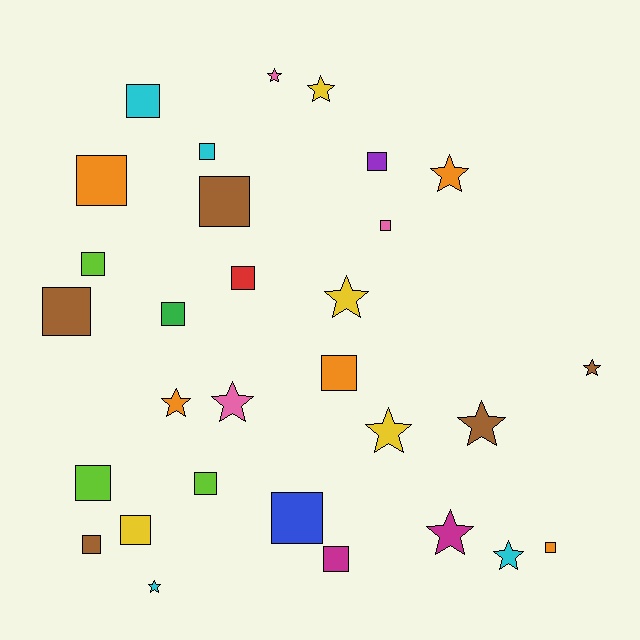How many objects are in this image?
There are 30 objects.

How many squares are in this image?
There are 18 squares.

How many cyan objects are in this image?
There are 4 cyan objects.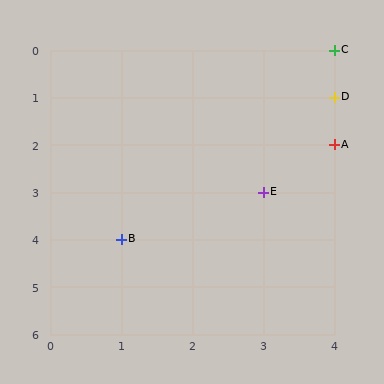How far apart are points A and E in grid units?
Points A and E are 1 column and 1 row apart (about 1.4 grid units diagonally).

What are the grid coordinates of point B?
Point B is at grid coordinates (1, 4).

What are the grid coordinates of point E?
Point E is at grid coordinates (3, 3).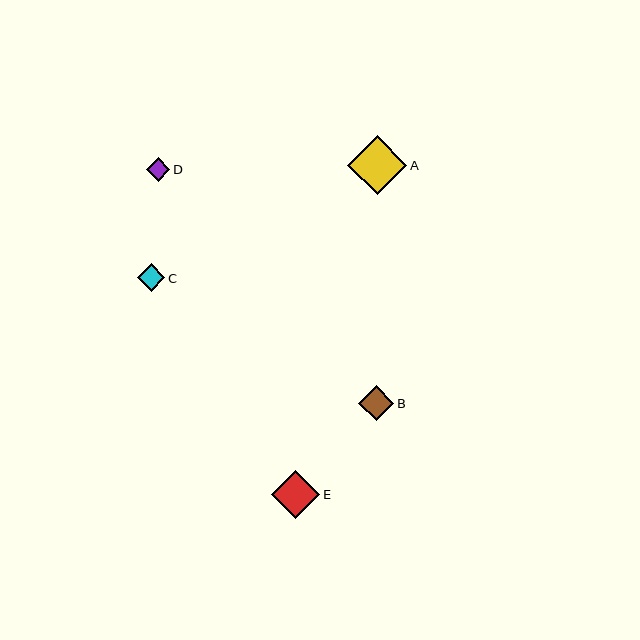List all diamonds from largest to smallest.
From largest to smallest: A, E, B, C, D.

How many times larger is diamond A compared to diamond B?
Diamond A is approximately 1.7 times the size of diamond B.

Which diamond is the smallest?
Diamond D is the smallest with a size of approximately 23 pixels.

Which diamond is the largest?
Diamond A is the largest with a size of approximately 59 pixels.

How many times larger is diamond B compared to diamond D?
Diamond B is approximately 1.5 times the size of diamond D.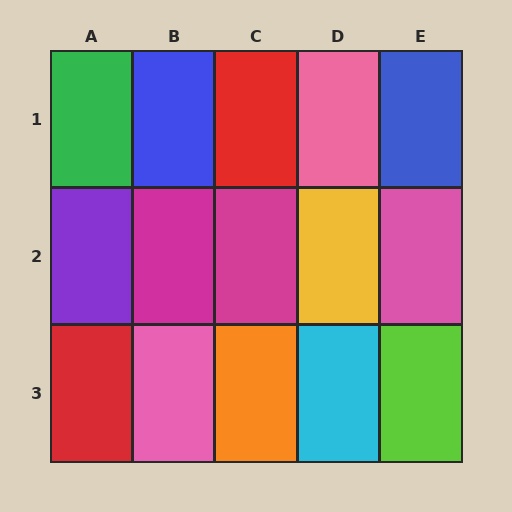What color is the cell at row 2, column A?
Purple.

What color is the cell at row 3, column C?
Orange.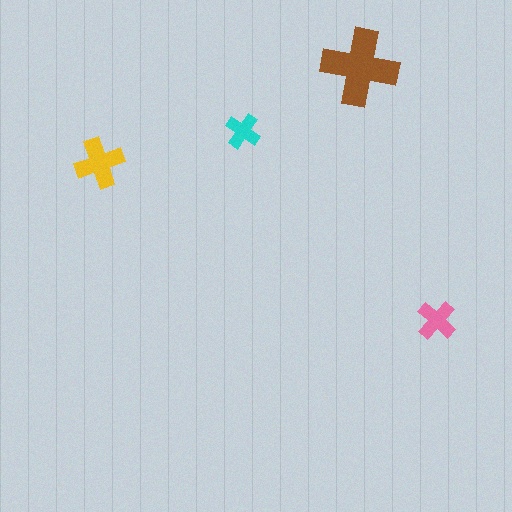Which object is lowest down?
The pink cross is bottommost.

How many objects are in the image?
There are 4 objects in the image.